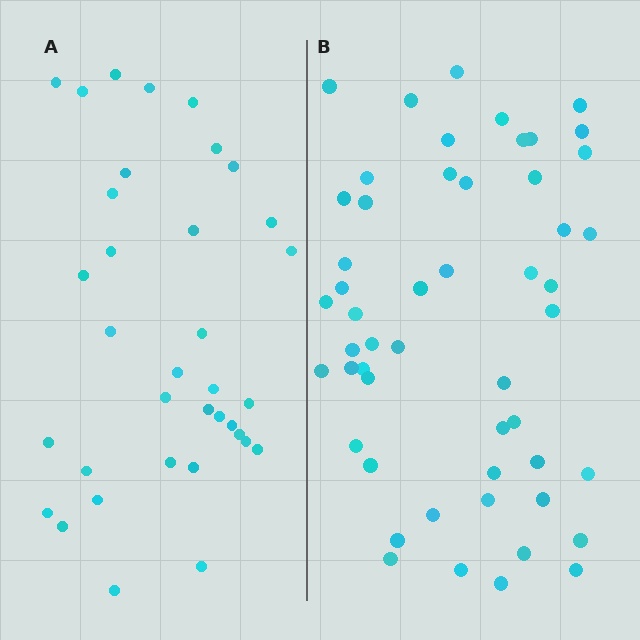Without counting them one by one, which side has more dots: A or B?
Region B (the right region) has more dots.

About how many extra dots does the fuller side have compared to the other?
Region B has approximately 15 more dots than region A.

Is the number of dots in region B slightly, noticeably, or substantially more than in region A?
Region B has substantially more. The ratio is roughly 1.5 to 1.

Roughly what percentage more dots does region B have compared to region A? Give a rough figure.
About 50% more.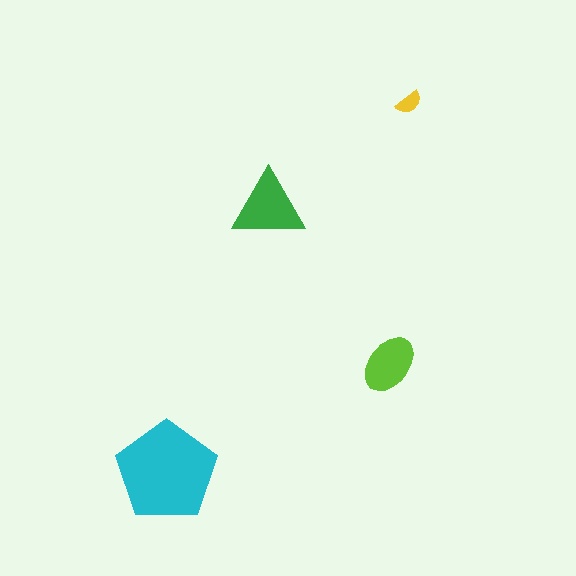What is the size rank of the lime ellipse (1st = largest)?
3rd.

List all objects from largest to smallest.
The cyan pentagon, the green triangle, the lime ellipse, the yellow semicircle.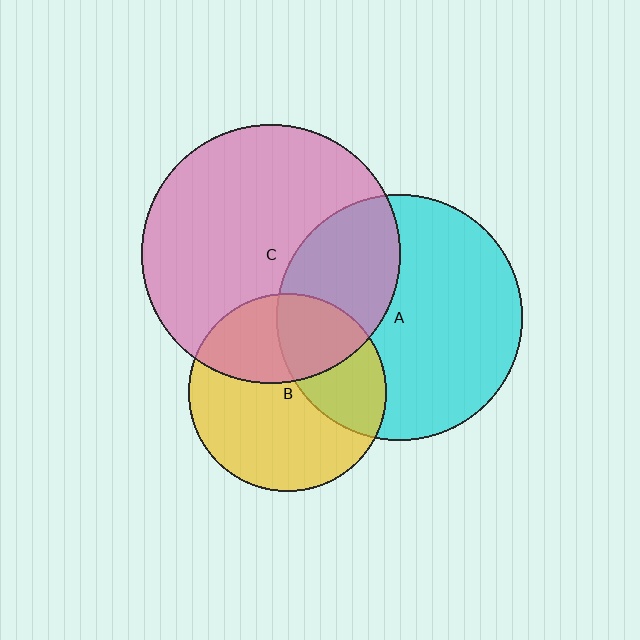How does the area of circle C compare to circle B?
Approximately 1.7 times.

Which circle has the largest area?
Circle C (pink).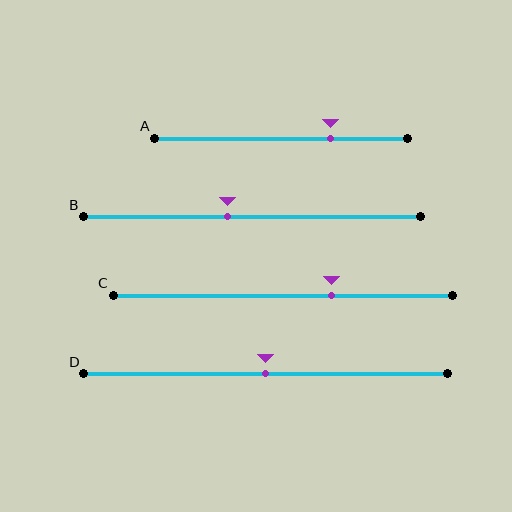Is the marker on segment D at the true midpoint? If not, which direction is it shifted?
Yes, the marker on segment D is at the true midpoint.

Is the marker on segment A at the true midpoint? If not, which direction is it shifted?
No, the marker on segment A is shifted to the right by about 19% of the segment length.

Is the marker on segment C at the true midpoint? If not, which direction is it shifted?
No, the marker on segment C is shifted to the right by about 14% of the segment length.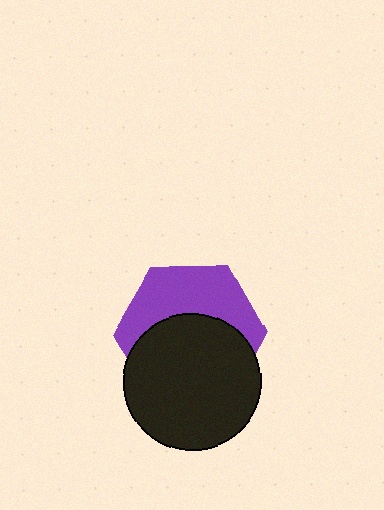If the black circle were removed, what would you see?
You would see the complete purple hexagon.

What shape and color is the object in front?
The object in front is a black circle.